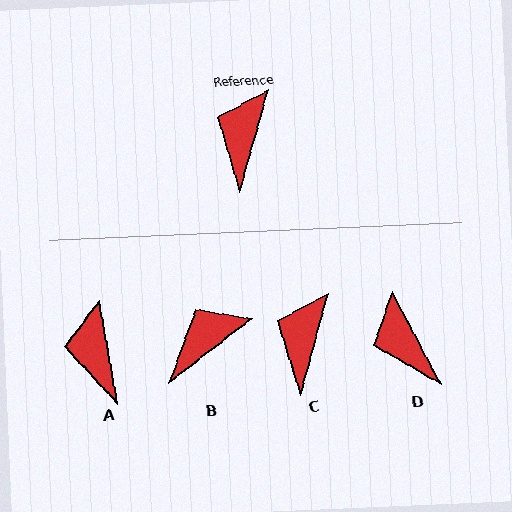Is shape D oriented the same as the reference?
No, it is off by about 43 degrees.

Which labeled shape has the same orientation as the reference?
C.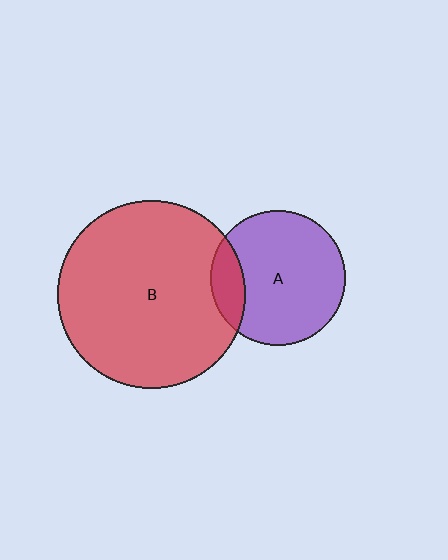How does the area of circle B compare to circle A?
Approximately 1.9 times.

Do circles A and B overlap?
Yes.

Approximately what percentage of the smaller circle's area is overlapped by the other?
Approximately 15%.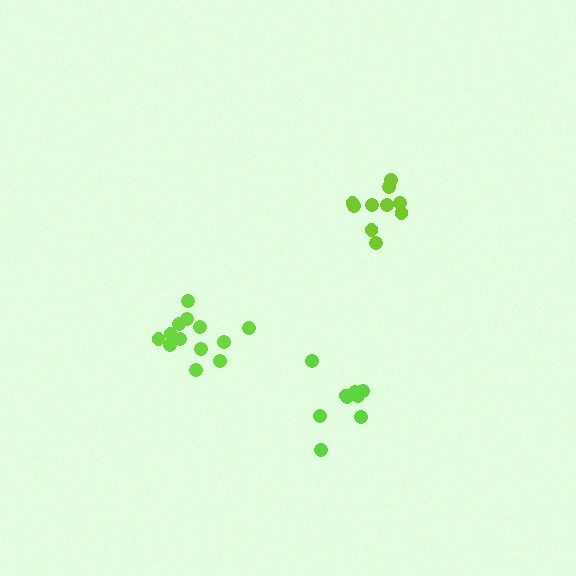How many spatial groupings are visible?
There are 3 spatial groupings.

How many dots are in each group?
Group 1: 9 dots, Group 2: 13 dots, Group 3: 10 dots (32 total).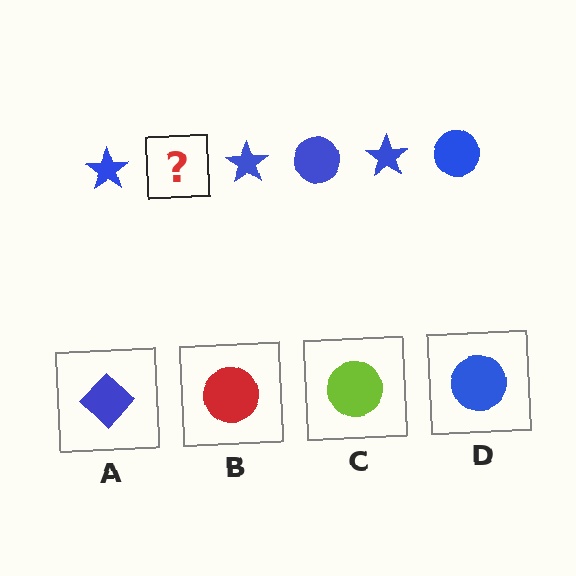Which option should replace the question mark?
Option D.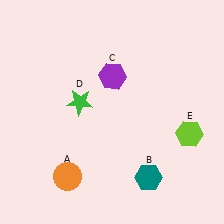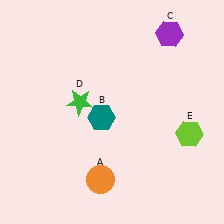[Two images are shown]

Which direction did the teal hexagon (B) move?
The teal hexagon (B) moved up.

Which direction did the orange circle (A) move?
The orange circle (A) moved right.